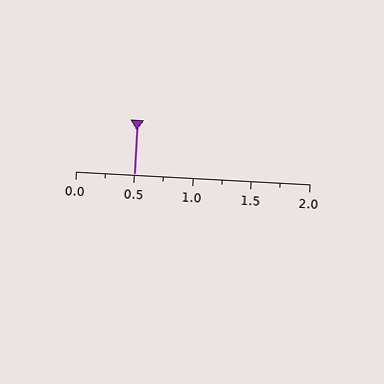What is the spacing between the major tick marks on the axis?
The major ticks are spaced 0.5 apart.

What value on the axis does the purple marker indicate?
The marker indicates approximately 0.5.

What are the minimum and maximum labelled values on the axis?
The axis runs from 0.0 to 2.0.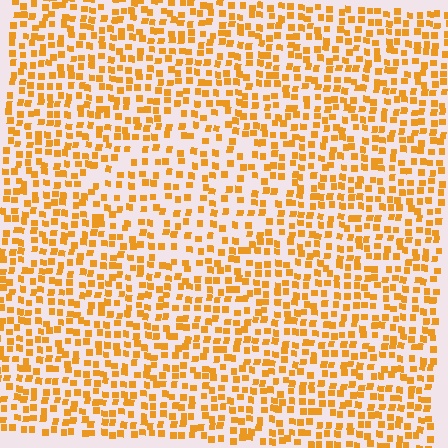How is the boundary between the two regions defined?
The boundary is defined by a change in element density (approximately 1.5x ratio). All elements are the same color, size, and shape.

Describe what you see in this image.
The image contains small orange elements arranged at two different densities. A diamond-shaped region is visible where the elements are less densely packed than the surrounding area.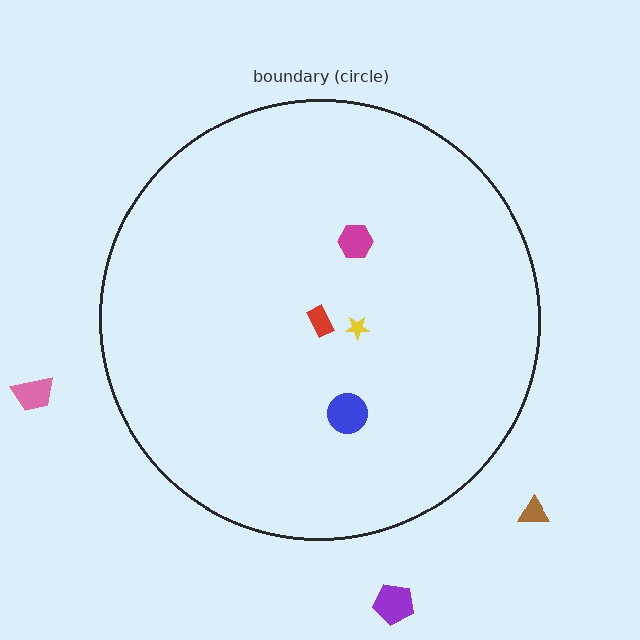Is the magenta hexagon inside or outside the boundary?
Inside.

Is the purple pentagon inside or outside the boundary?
Outside.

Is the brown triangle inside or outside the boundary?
Outside.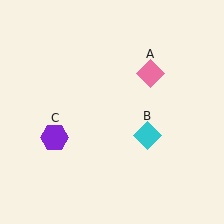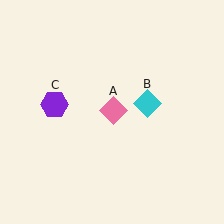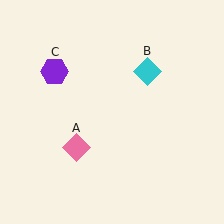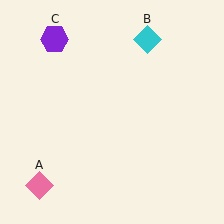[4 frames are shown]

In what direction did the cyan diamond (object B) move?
The cyan diamond (object B) moved up.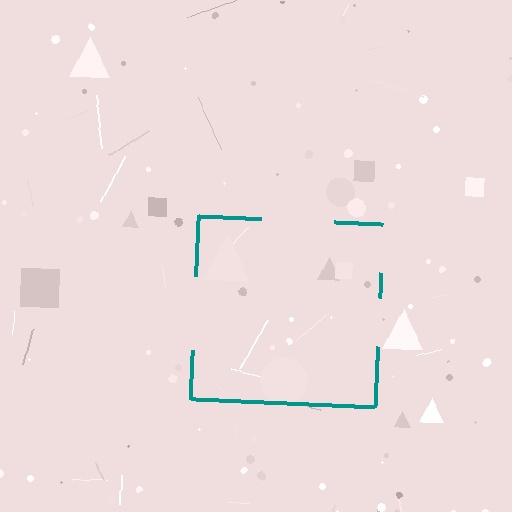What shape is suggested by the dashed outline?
The dashed outline suggests a square.